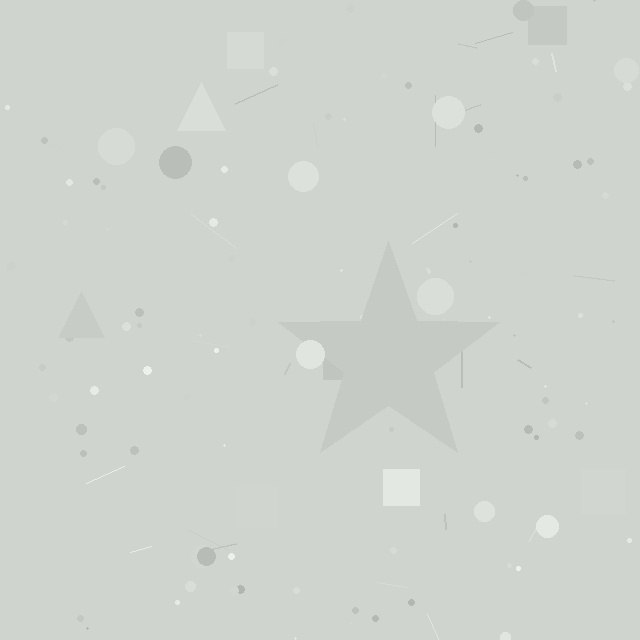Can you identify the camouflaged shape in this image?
The camouflaged shape is a star.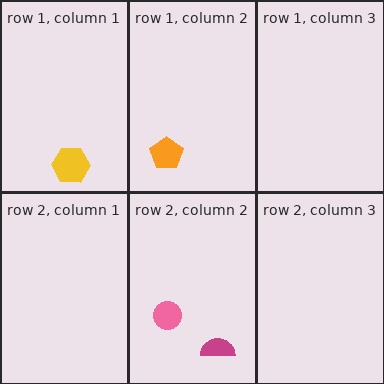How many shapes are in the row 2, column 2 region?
2.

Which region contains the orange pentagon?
The row 1, column 2 region.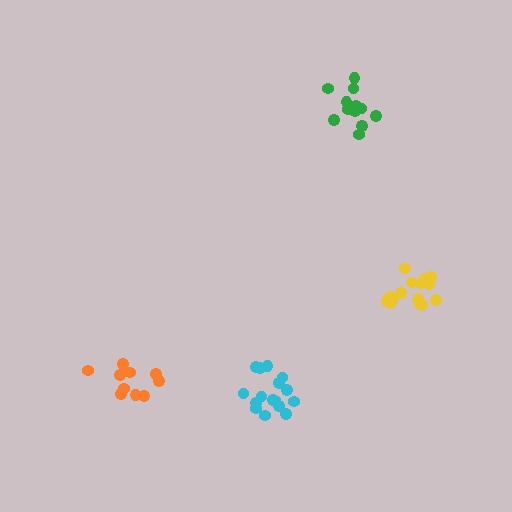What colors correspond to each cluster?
The clusters are colored: cyan, green, orange, yellow.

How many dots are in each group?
Group 1: 16 dots, Group 2: 13 dots, Group 3: 10 dots, Group 4: 15 dots (54 total).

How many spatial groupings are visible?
There are 4 spatial groupings.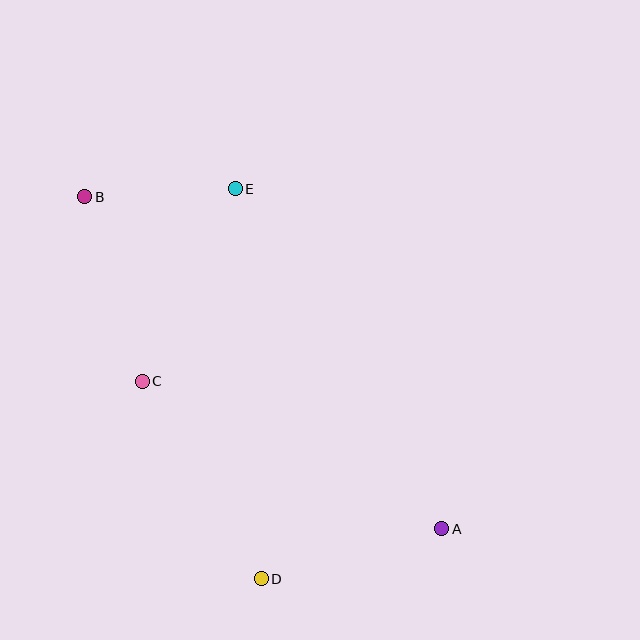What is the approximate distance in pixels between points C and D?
The distance between C and D is approximately 231 pixels.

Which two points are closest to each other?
Points B and E are closest to each other.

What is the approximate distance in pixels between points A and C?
The distance between A and C is approximately 334 pixels.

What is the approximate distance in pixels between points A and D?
The distance between A and D is approximately 187 pixels.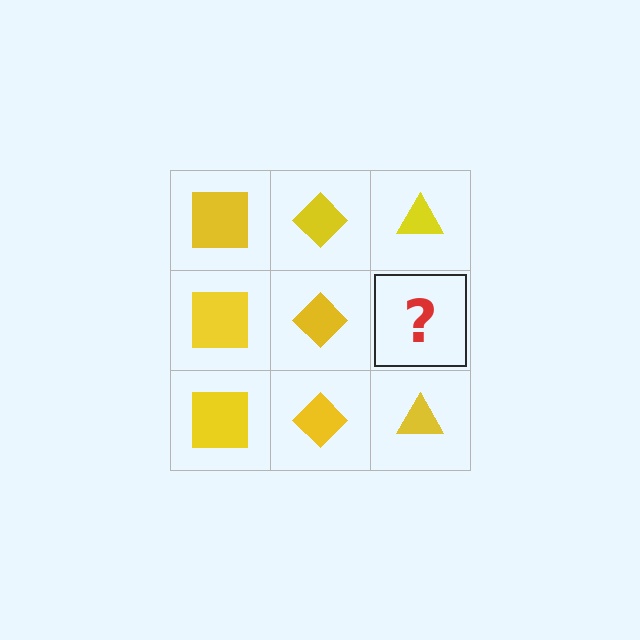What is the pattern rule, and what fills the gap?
The rule is that each column has a consistent shape. The gap should be filled with a yellow triangle.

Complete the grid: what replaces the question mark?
The question mark should be replaced with a yellow triangle.